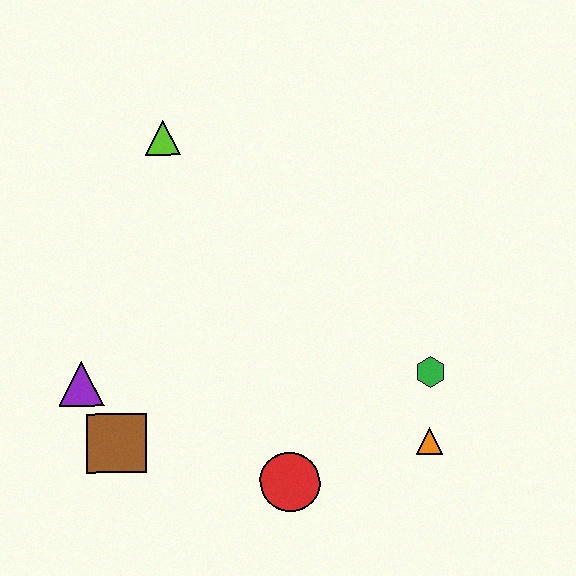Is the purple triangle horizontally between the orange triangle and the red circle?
No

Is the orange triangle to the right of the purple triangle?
Yes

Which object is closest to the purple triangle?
The brown square is closest to the purple triangle.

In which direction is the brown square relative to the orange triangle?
The brown square is to the left of the orange triangle.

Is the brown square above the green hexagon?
No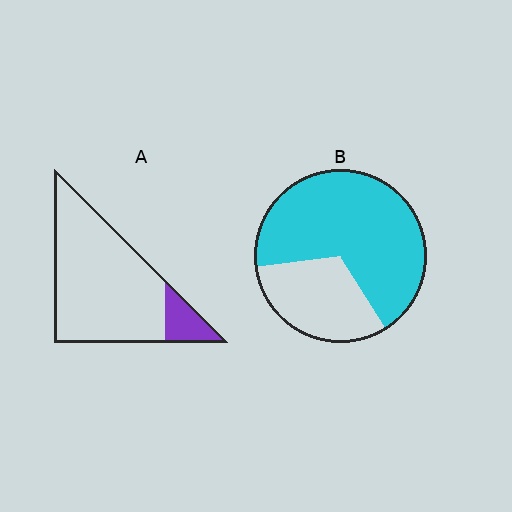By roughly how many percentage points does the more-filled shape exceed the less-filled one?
By roughly 55 percentage points (B over A).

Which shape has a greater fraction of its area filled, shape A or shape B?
Shape B.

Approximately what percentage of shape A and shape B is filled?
A is approximately 15% and B is approximately 70%.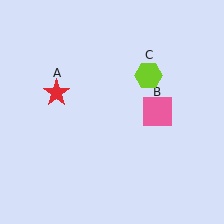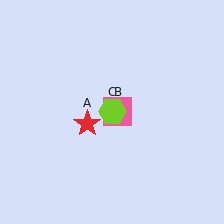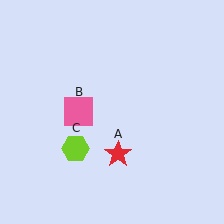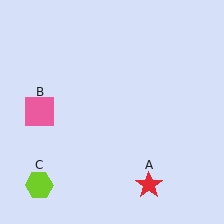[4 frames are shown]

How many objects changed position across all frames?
3 objects changed position: red star (object A), pink square (object B), lime hexagon (object C).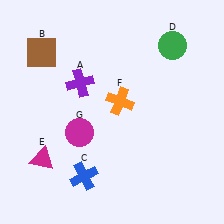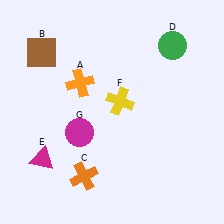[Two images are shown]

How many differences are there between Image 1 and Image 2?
There are 3 differences between the two images.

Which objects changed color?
A changed from purple to orange. C changed from blue to orange. F changed from orange to yellow.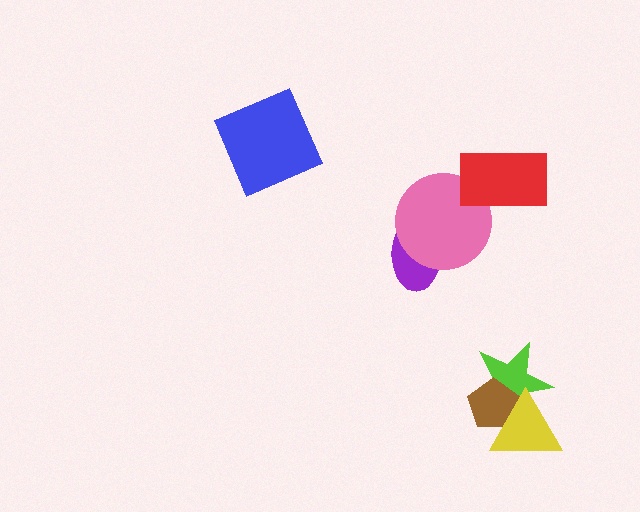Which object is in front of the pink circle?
The red rectangle is in front of the pink circle.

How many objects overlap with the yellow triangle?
2 objects overlap with the yellow triangle.